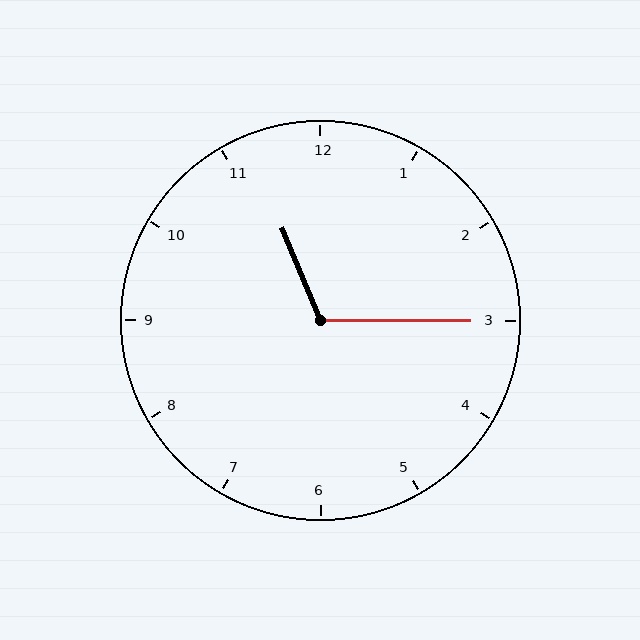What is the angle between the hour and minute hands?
Approximately 112 degrees.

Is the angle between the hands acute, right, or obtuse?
It is obtuse.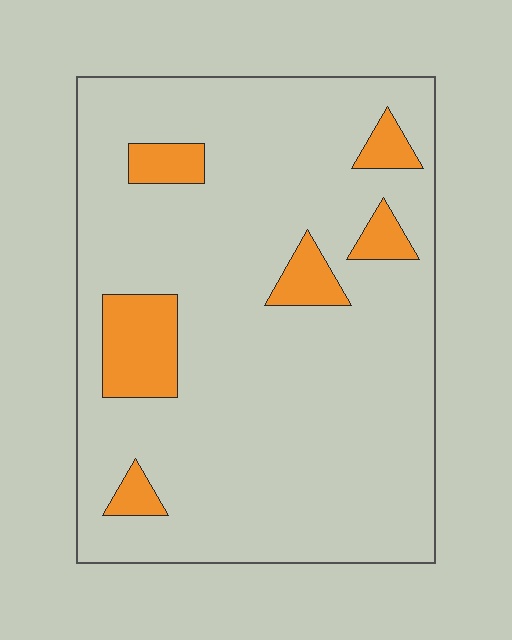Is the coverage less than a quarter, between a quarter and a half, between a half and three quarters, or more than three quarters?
Less than a quarter.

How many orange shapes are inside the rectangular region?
6.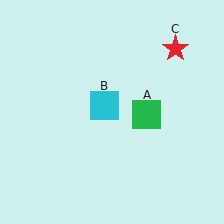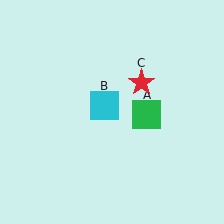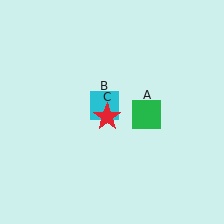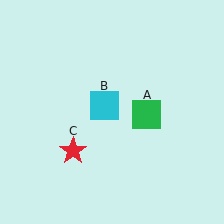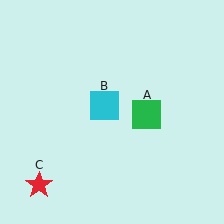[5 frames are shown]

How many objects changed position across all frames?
1 object changed position: red star (object C).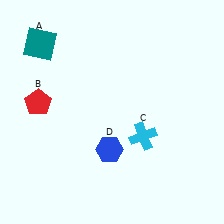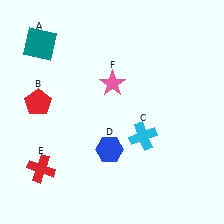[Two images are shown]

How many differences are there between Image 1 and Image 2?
There are 2 differences between the two images.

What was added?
A red cross (E), a pink star (F) were added in Image 2.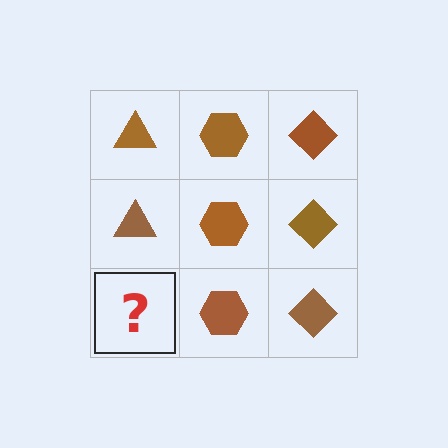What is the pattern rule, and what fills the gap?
The rule is that each column has a consistent shape. The gap should be filled with a brown triangle.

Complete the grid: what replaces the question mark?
The question mark should be replaced with a brown triangle.